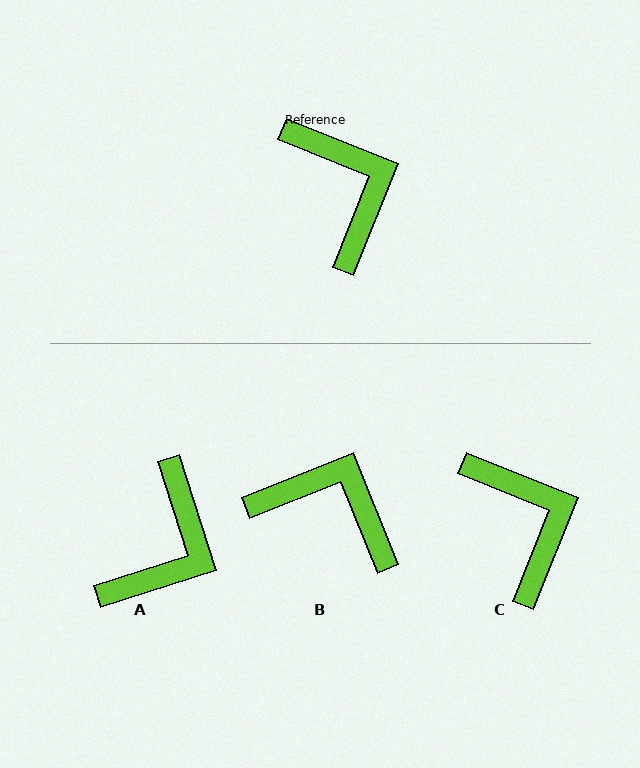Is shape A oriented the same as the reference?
No, it is off by about 50 degrees.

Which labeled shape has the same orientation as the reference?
C.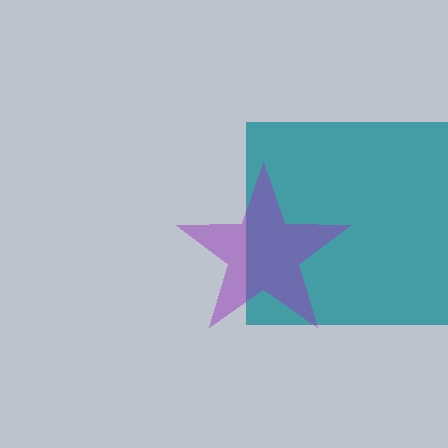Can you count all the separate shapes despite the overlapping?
Yes, there are 2 separate shapes.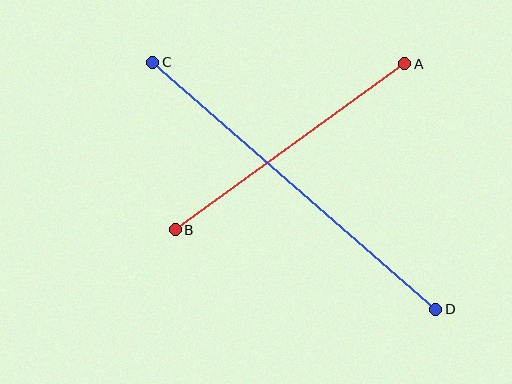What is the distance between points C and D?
The distance is approximately 375 pixels.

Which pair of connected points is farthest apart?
Points C and D are farthest apart.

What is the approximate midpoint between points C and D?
The midpoint is at approximately (294, 186) pixels.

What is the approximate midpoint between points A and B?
The midpoint is at approximately (290, 147) pixels.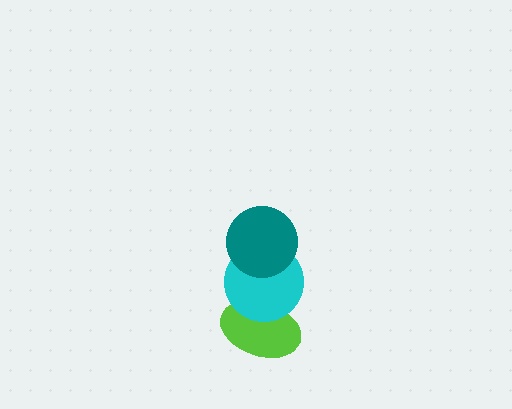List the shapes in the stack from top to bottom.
From top to bottom: the teal circle, the cyan circle, the lime ellipse.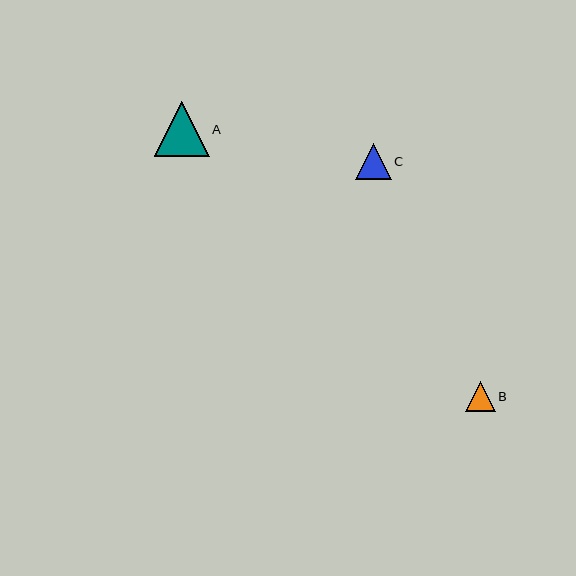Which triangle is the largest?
Triangle A is the largest with a size of approximately 55 pixels.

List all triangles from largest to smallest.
From largest to smallest: A, C, B.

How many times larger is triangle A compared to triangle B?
Triangle A is approximately 1.9 times the size of triangle B.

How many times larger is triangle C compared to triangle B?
Triangle C is approximately 1.2 times the size of triangle B.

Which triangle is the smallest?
Triangle B is the smallest with a size of approximately 30 pixels.